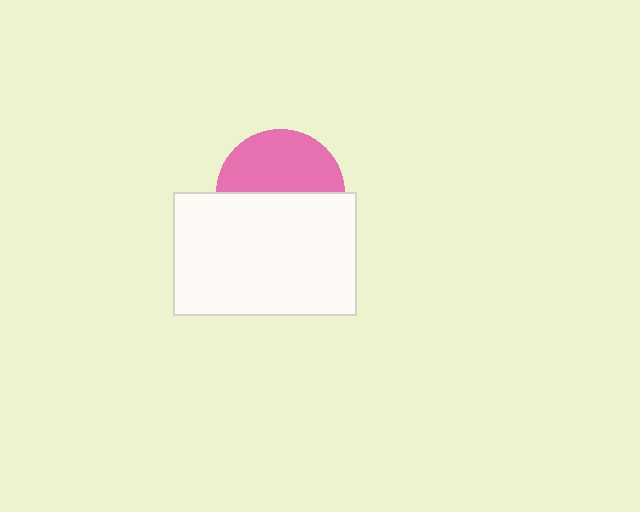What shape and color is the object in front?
The object in front is a white rectangle.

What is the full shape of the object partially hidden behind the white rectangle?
The partially hidden object is a pink circle.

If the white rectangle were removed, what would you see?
You would see the complete pink circle.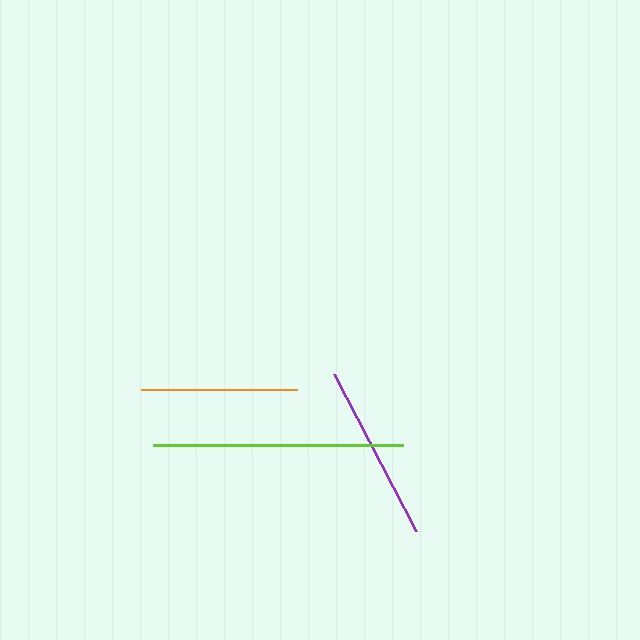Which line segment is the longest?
The lime line is the longest at approximately 250 pixels.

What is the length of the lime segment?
The lime segment is approximately 250 pixels long.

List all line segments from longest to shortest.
From longest to shortest: lime, purple, orange.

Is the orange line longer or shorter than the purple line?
The purple line is longer than the orange line.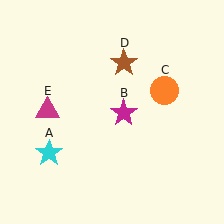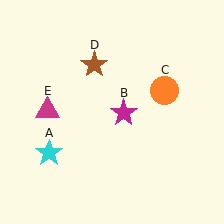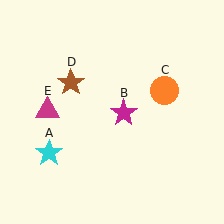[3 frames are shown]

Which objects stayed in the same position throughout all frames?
Cyan star (object A) and magenta star (object B) and orange circle (object C) and magenta triangle (object E) remained stationary.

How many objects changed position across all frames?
1 object changed position: brown star (object D).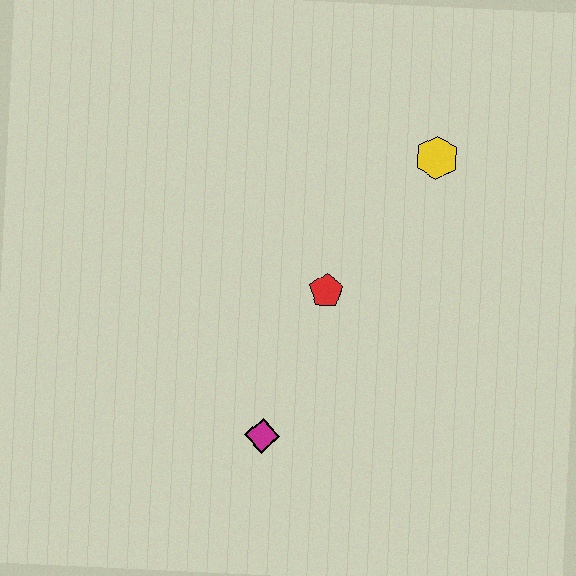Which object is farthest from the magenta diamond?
The yellow hexagon is farthest from the magenta diamond.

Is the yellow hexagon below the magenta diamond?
No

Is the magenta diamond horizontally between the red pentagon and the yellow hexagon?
No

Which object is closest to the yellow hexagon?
The red pentagon is closest to the yellow hexagon.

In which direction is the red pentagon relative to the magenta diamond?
The red pentagon is above the magenta diamond.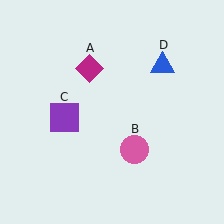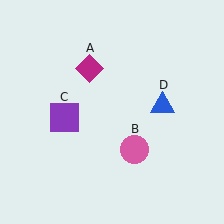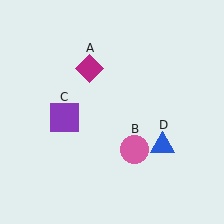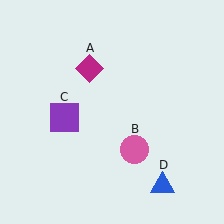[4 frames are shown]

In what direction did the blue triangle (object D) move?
The blue triangle (object D) moved down.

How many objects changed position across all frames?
1 object changed position: blue triangle (object D).